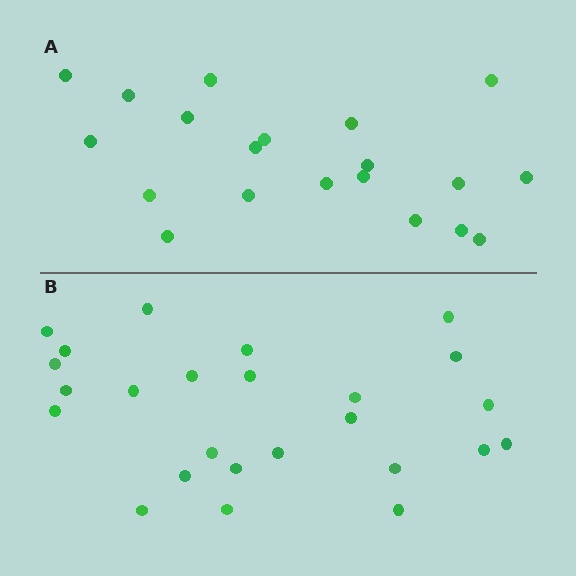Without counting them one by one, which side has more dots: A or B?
Region B (the bottom region) has more dots.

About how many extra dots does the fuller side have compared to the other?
Region B has about 5 more dots than region A.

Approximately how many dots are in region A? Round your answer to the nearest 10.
About 20 dots.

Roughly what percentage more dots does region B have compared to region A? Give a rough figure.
About 25% more.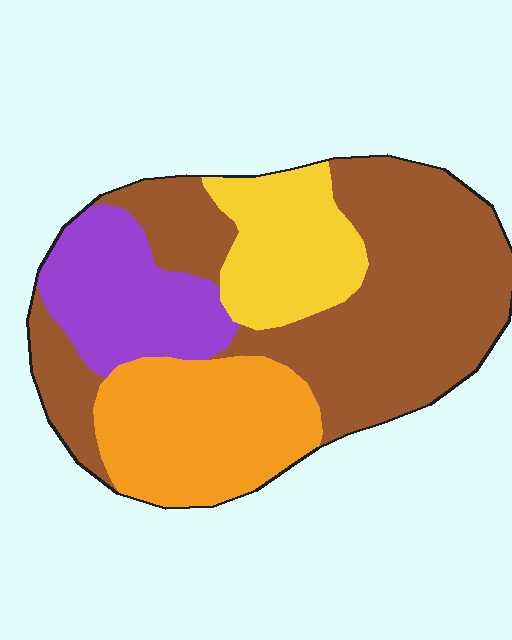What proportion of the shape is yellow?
Yellow covers around 15% of the shape.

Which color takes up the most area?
Brown, at roughly 45%.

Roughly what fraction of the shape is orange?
Orange covers 22% of the shape.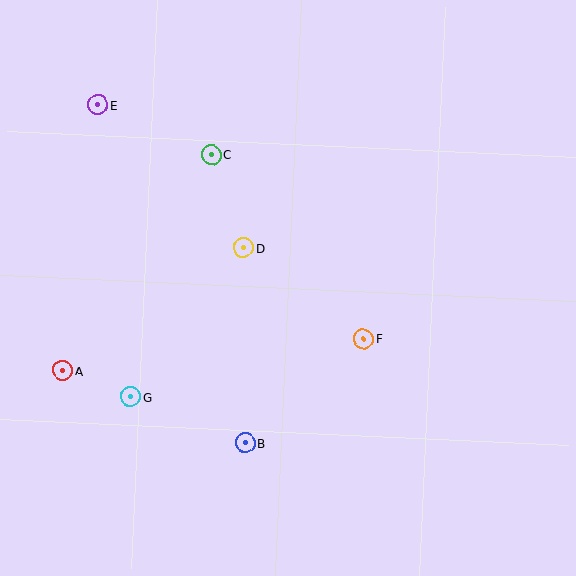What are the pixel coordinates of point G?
Point G is at (131, 397).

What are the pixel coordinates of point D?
Point D is at (243, 247).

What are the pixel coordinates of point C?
Point C is at (211, 155).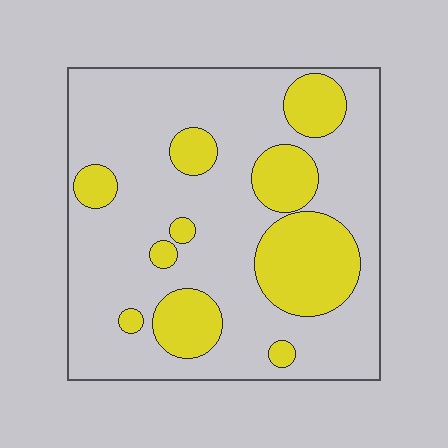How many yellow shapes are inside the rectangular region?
10.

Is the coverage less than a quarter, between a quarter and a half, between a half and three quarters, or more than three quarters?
Between a quarter and a half.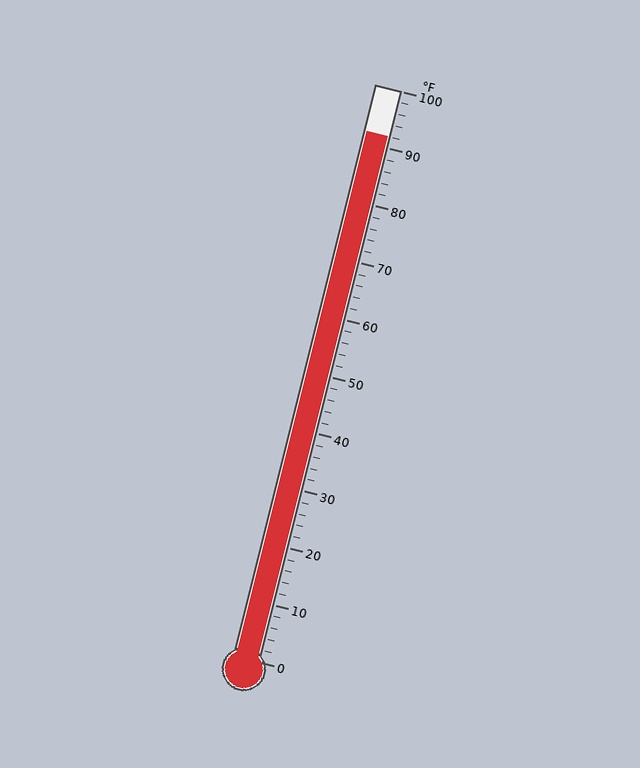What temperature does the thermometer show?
The thermometer shows approximately 92°F.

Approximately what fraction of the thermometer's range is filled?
The thermometer is filled to approximately 90% of its range.